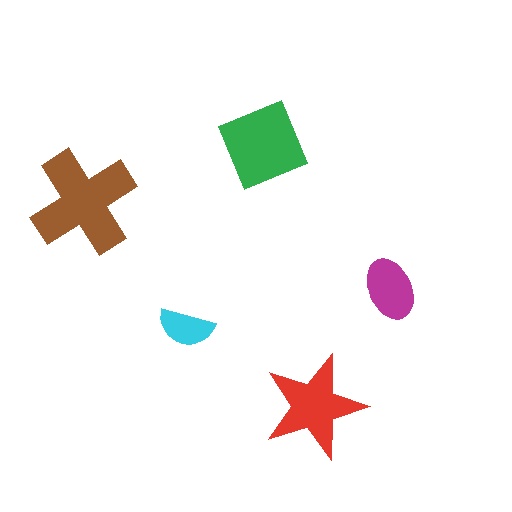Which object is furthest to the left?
The brown cross is leftmost.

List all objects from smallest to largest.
The cyan semicircle, the magenta ellipse, the red star, the green diamond, the brown cross.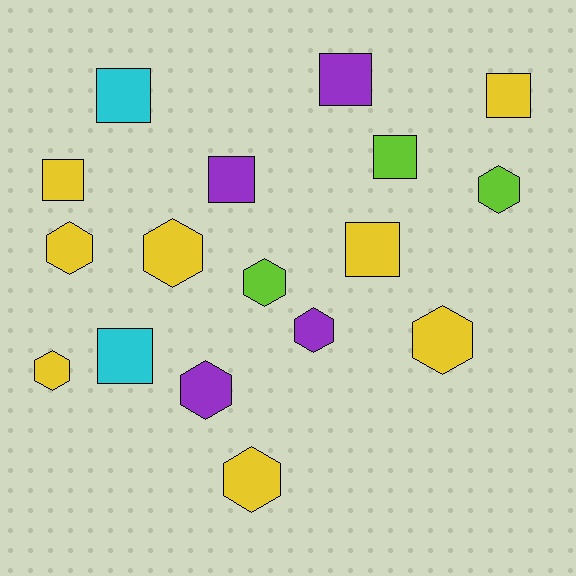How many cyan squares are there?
There are 2 cyan squares.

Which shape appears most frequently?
Hexagon, with 9 objects.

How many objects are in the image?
There are 17 objects.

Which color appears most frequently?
Yellow, with 8 objects.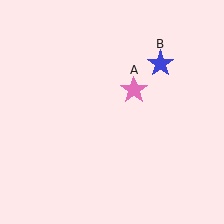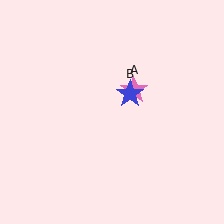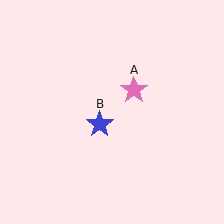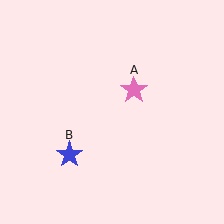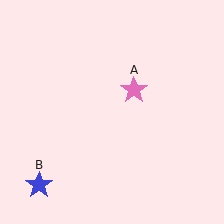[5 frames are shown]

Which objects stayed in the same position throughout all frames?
Pink star (object A) remained stationary.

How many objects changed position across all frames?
1 object changed position: blue star (object B).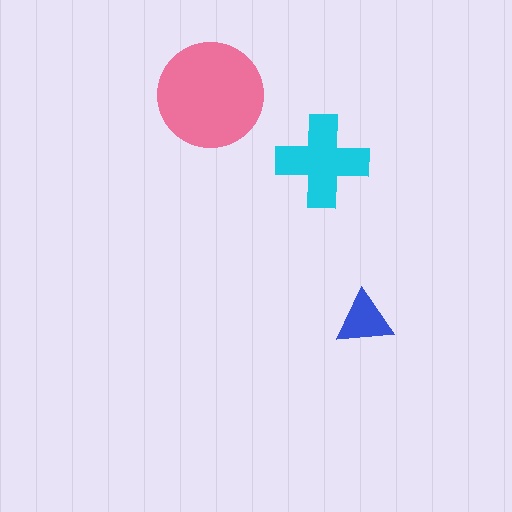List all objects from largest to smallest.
The pink circle, the cyan cross, the blue triangle.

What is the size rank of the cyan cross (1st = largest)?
2nd.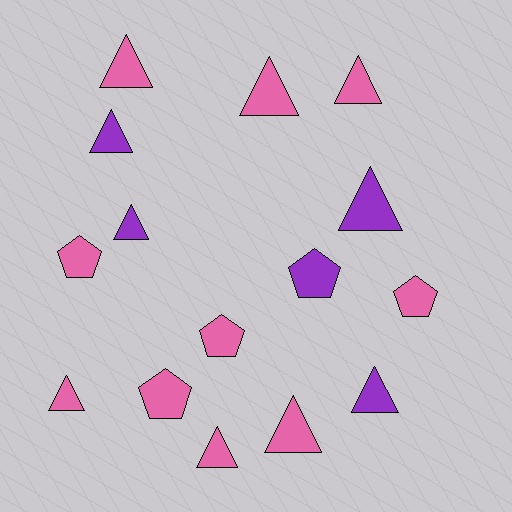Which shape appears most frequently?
Triangle, with 10 objects.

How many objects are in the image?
There are 15 objects.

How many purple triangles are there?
There are 4 purple triangles.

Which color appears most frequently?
Pink, with 10 objects.